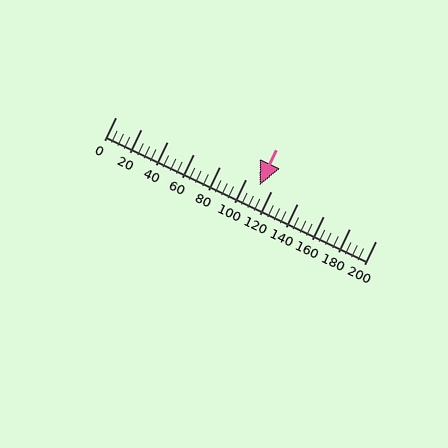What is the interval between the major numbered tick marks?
The major tick marks are spaced 20 units apart.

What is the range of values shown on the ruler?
The ruler shows values from 0 to 200.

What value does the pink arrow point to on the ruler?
The pink arrow points to approximately 111.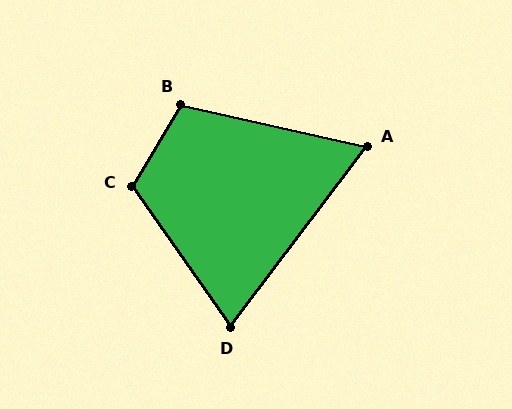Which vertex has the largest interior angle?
C, at approximately 114 degrees.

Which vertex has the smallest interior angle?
A, at approximately 66 degrees.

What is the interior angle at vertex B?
Approximately 108 degrees (obtuse).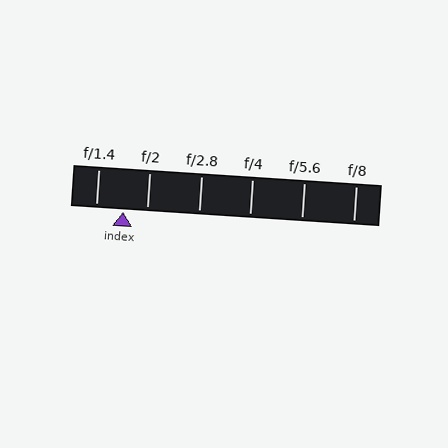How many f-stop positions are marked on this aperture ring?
There are 6 f-stop positions marked.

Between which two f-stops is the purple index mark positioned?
The index mark is between f/1.4 and f/2.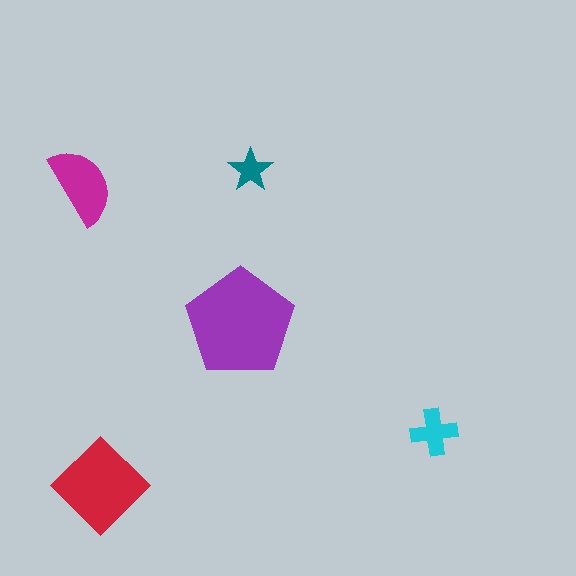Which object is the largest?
The purple pentagon.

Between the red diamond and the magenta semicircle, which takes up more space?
The red diamond.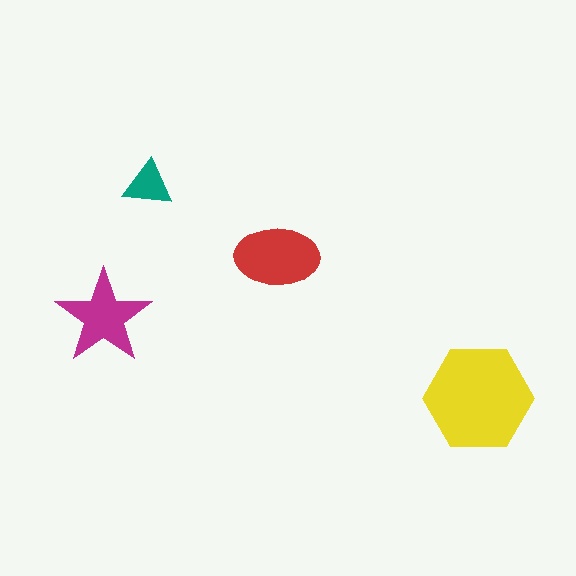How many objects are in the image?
There are 4 objects in the image.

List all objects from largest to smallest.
The yellow hexagon, the red ellipse, the magenta star, the teal triangle.